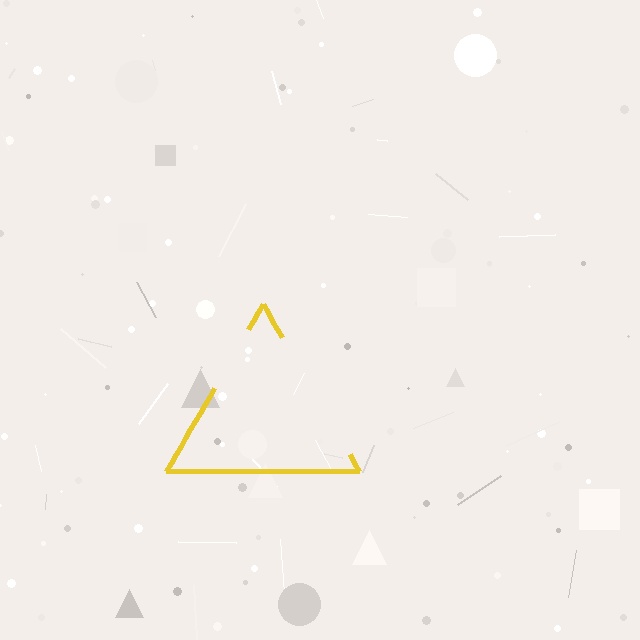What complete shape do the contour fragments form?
The contour fragments form a triangle.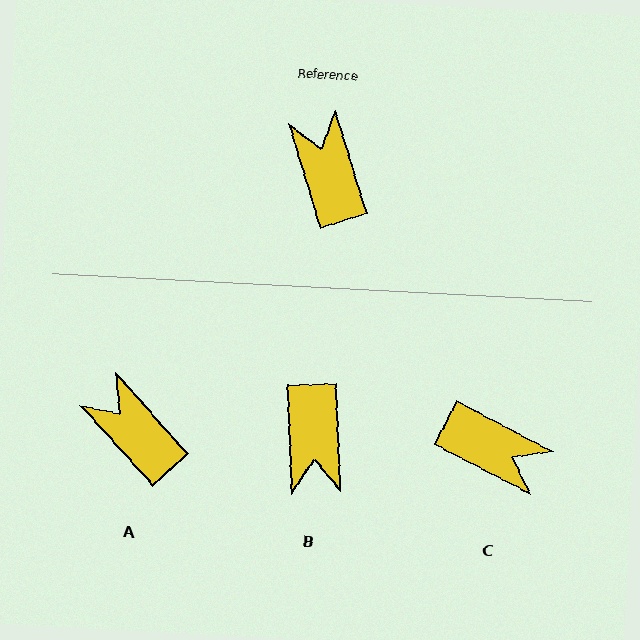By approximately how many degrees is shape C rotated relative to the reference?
Approximately 134 degrees clockwise.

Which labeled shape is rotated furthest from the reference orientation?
B, about 166 degrees away.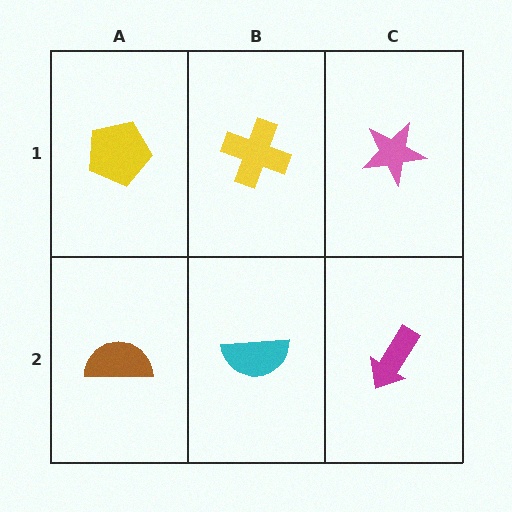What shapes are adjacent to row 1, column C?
A magenta arrow (row 2, column C), a yellow cross (row 1, column B).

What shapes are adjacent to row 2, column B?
A yellow cross (row 1, column B), a brown semicircle (row 2, column A), a magenta arrow (row 2, column C).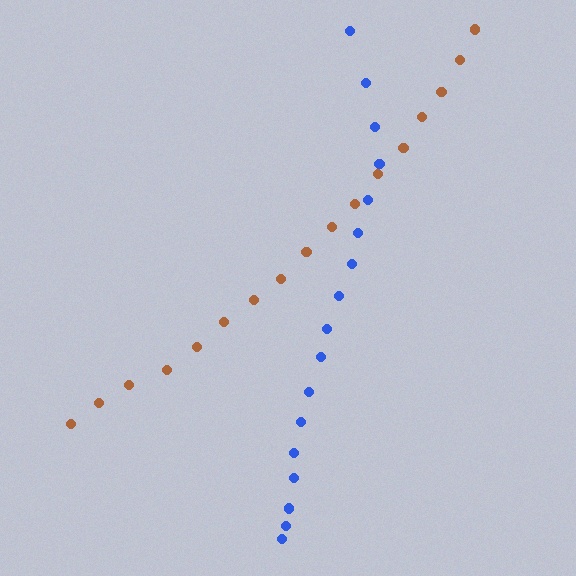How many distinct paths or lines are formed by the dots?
There are 2 distinct paths.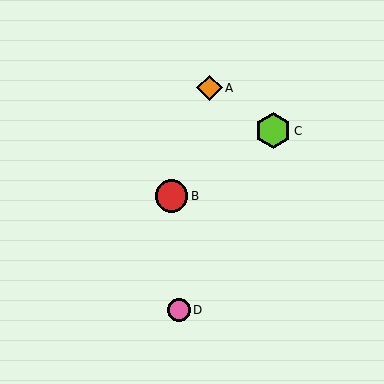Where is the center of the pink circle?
The center of the pink circle is at (179, 310).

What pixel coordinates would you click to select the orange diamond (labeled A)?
Click at (210, 88) to select the orange diamond A.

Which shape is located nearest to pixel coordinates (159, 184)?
The red circle (labeled B) at (172, 196) is nearest to that location.